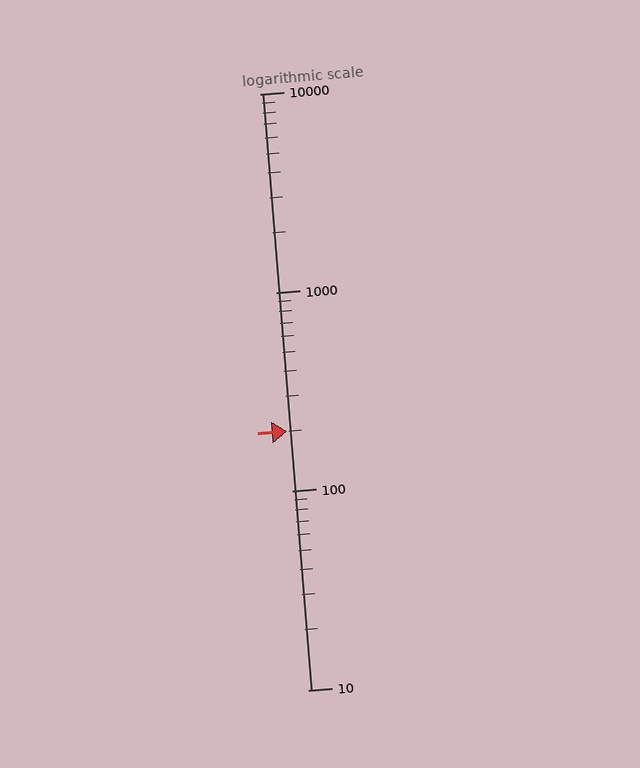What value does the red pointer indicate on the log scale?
The pointer indicates approximately 200.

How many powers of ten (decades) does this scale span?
The scale spans 3 decades, from 10 to 10000.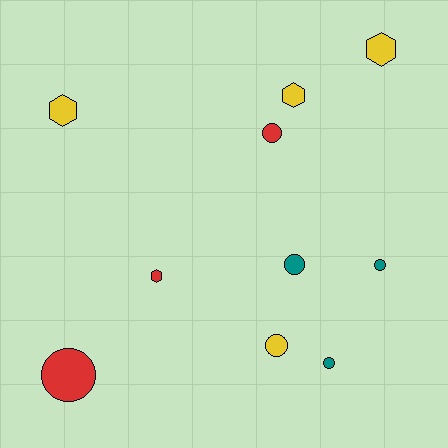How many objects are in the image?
There are 10 objects.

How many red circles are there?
There are 2 red circles.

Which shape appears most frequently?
Circle, with 6 objects.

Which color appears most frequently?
Yellow, with 4 objects.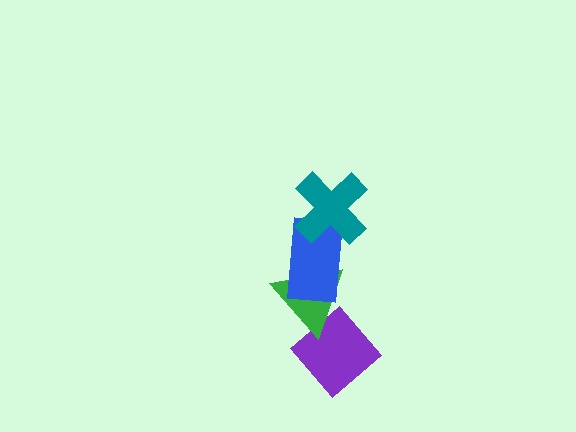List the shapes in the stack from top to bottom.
From top to bottom: the teal cross, the blue rectangle, the green triangle, the purple diamond.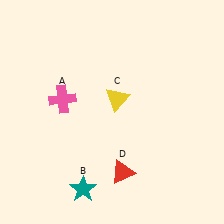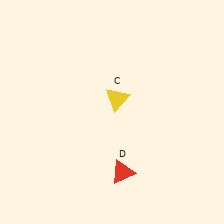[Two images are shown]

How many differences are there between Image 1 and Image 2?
There are 2 differences between the two images.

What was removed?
The teal star (B), the pink cross (A) were removed in Image 2.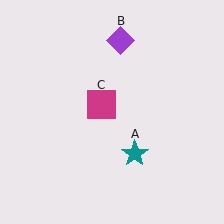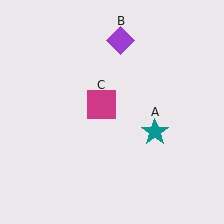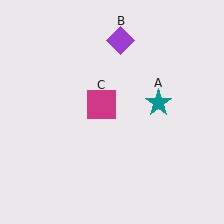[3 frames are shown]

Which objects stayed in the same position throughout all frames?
Purple diamond (object B) and magenta square (object C) remained stationary.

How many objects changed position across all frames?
1 object changed position: teal star (object A).